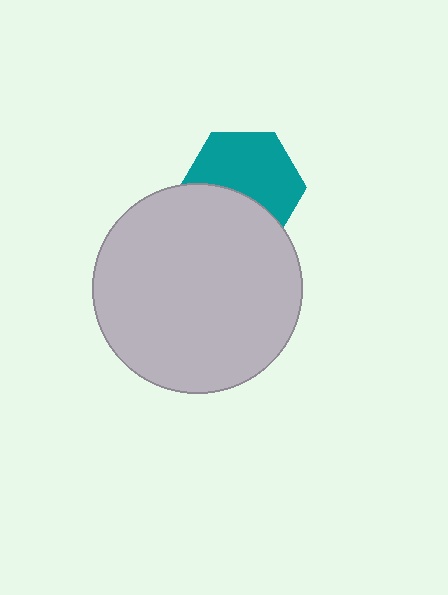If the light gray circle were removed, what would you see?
You would see the complete teal hexagon.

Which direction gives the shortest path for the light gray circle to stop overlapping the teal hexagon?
Moving down gives the shortest separation.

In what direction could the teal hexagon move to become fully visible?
The teal hexagon could move up. That would shift it out from behind the light gray circle entirely.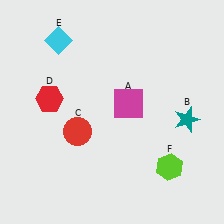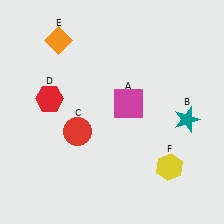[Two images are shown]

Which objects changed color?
E changed from cyan to orange. F changed from lime to yellow.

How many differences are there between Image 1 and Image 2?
There are 2 differences between the two images.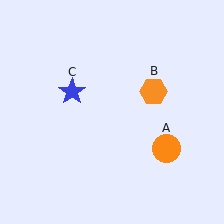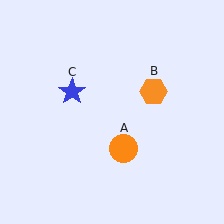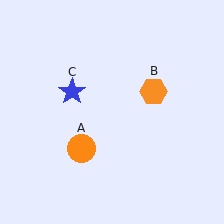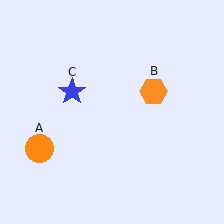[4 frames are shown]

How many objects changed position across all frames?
1 object changed position: orange circle (object A).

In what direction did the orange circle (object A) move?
The orange circle (object A) moved left.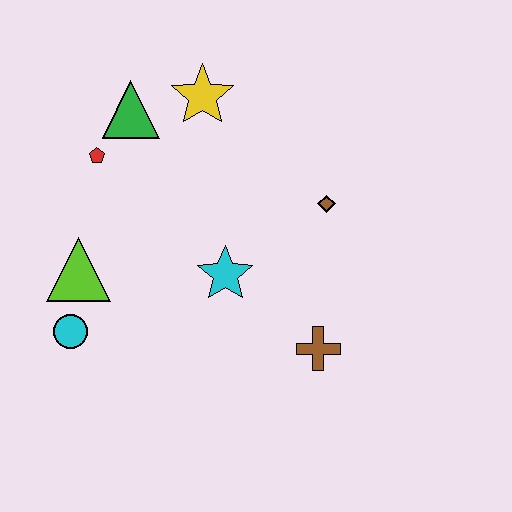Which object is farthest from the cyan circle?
The brown diamond is farthest from the cyan circle.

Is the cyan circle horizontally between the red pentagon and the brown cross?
No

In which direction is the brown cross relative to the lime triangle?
The brown cross is to the right of the lime triangle.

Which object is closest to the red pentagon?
The green triangle is closest to the red pentagon.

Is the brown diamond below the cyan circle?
No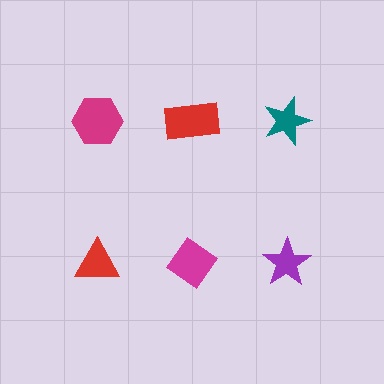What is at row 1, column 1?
A magenta hexagon.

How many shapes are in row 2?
3 shapes.